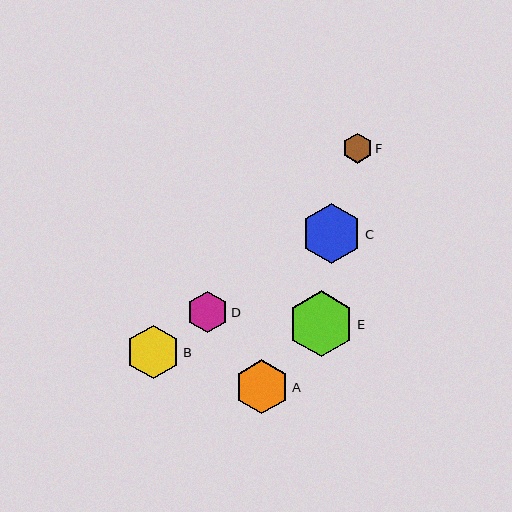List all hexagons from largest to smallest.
From largest to smallest: E, C, A, B, D, F.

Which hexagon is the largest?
Hexagon E is the largest with a size of approximately 66 pixels.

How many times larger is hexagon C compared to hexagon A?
Hexagon C is approximately 1.1 times the size of hexagon A.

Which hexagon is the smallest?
Hexagon F is the smallest with a size of approximately 30 pixels.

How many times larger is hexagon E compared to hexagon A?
Hexagon E is approximately 1.2 times the size of hexagon A.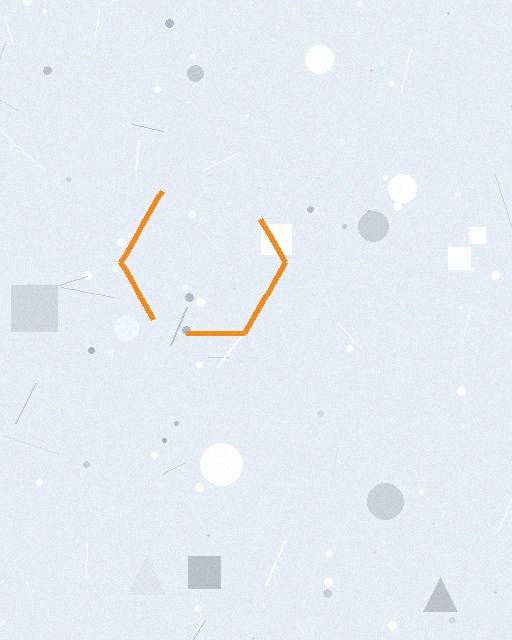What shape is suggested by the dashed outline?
The dashed outline suggests a hexagon.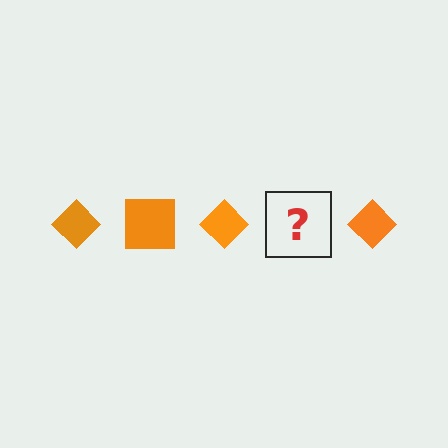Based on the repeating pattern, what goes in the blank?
The blank should be an orange square.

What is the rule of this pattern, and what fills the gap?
The rule is that the pattern cycles through diamond, square shapes in orange. The gap should be filled with an orange square.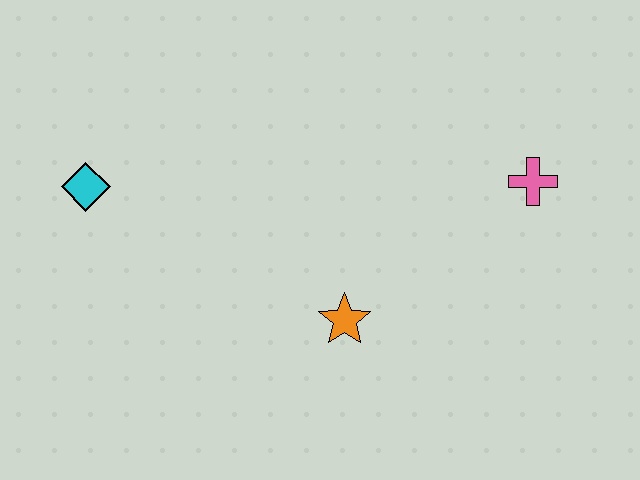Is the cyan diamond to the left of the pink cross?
Yes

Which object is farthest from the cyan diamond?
The pink cross is farthest from the cyan diamond.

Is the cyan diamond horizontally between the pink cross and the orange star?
No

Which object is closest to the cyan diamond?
The orange star is closest to the cyan diamond.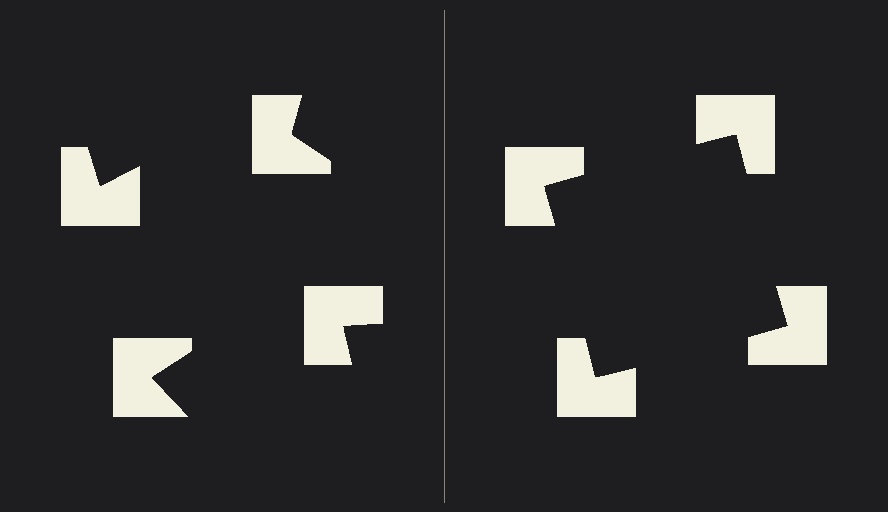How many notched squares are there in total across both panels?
8 — 4 on each side.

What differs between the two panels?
The notched squares are positioned identically on both sides; only the wedge orientations differ. On the right they align to a square; on the left they are misaligned.